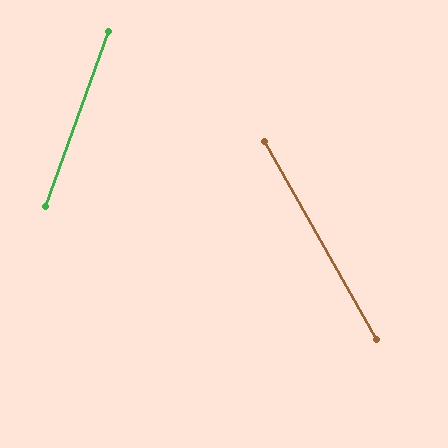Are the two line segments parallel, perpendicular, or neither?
Neither parallel nor perpendicular — they differ by about 49°.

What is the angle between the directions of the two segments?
Approximately 49 degrees.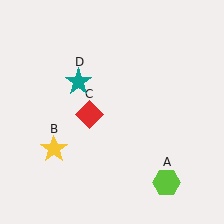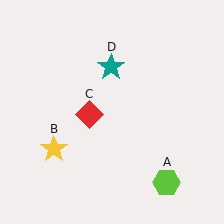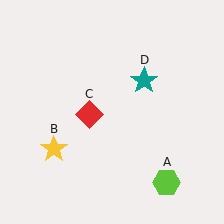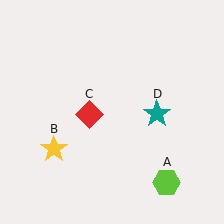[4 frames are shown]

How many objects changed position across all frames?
1 object changed position: teal star (object D).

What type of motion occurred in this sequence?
The teal star (object D) rotated clockwise around the center of the scene.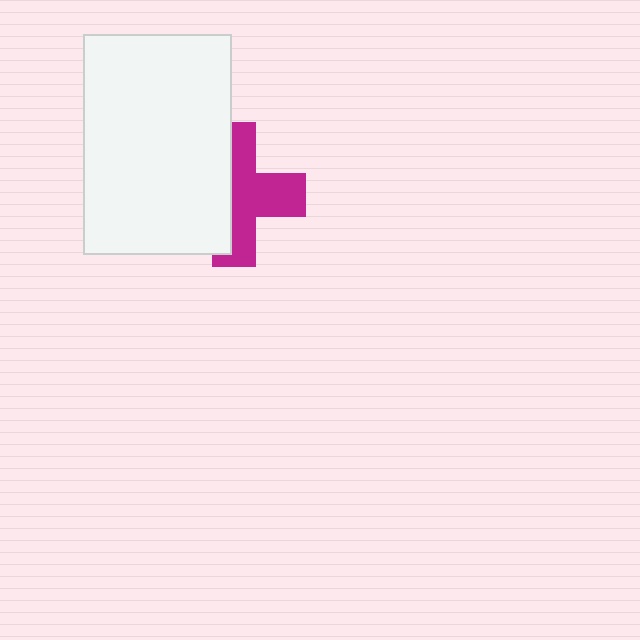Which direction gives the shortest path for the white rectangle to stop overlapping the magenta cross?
Moving left gives the shortest separation.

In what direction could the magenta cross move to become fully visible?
The magenta cross could move right. That would shift it out from behind the white rectangle entirely.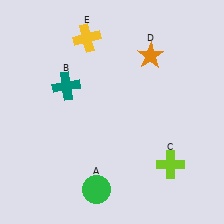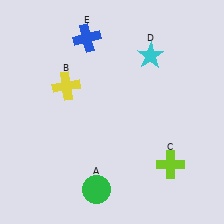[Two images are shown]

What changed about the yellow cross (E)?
In Image 1, E is yellow. In Image 2, it changed to blue.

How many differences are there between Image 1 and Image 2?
There are 3 differences between the two images.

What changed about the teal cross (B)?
In Image 1, B is teal. In Image 2, it changed to yellow.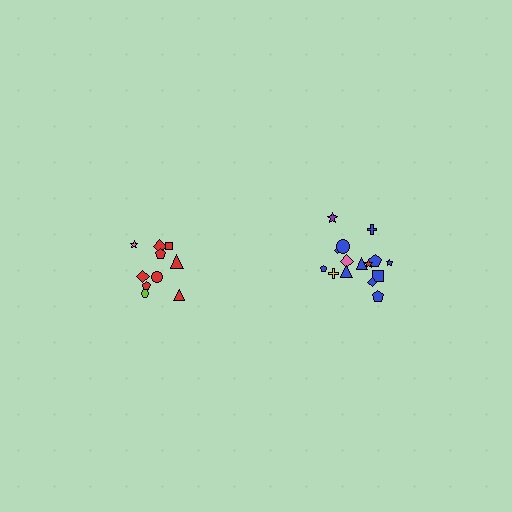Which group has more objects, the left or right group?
The right group.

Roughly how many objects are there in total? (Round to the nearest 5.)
Roughly 25 objects in total.